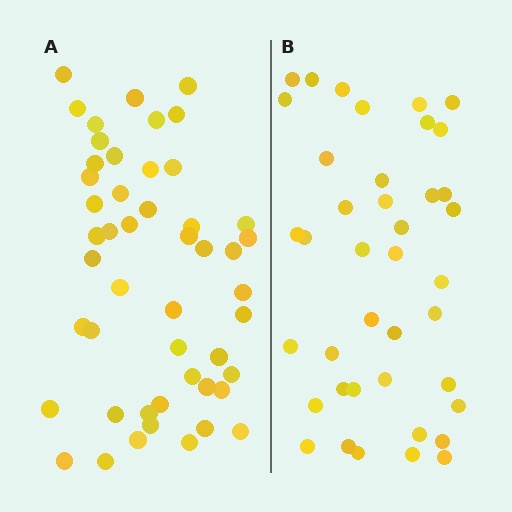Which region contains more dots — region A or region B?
Region A (the left region) has more dots.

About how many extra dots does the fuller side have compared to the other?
Region A has roughly 8 or so more dots than region B.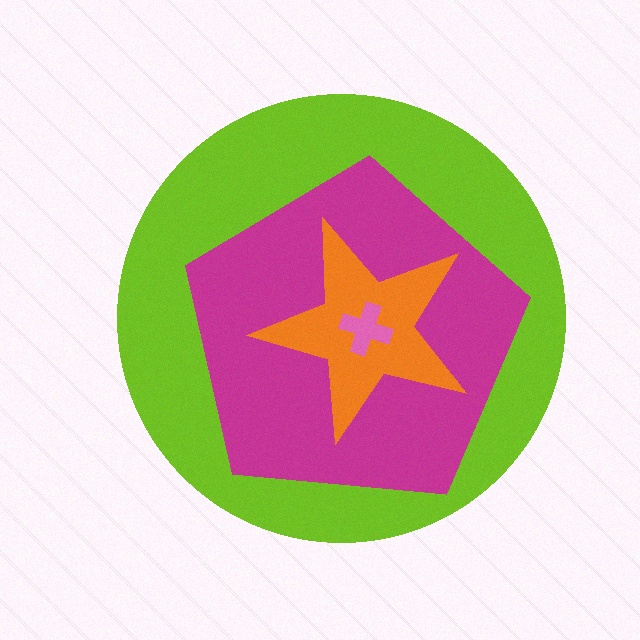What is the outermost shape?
The lime circle.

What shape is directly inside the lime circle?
The magenta pentagon.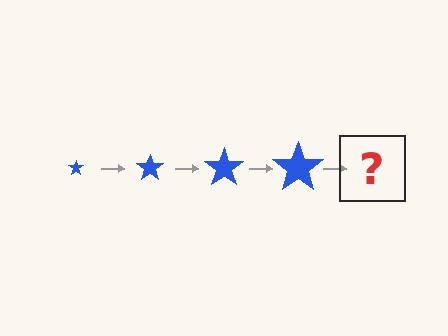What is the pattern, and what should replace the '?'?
The pattern is that the star gets progressively larger each step. The '?' should be a blue star, larger than the previous one.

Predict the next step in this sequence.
The next step is a blue star, larger than the previous one.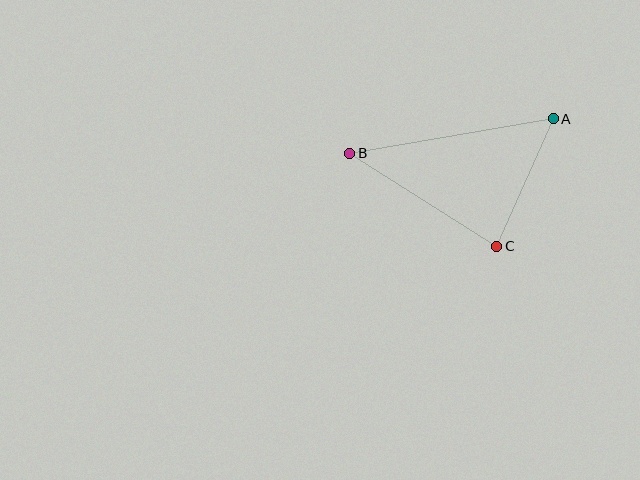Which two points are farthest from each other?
Points A and B are farthest from each other.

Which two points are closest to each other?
Points A and C are closest to each other.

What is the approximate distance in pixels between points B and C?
The distance between B and C is approximately 174 pixels.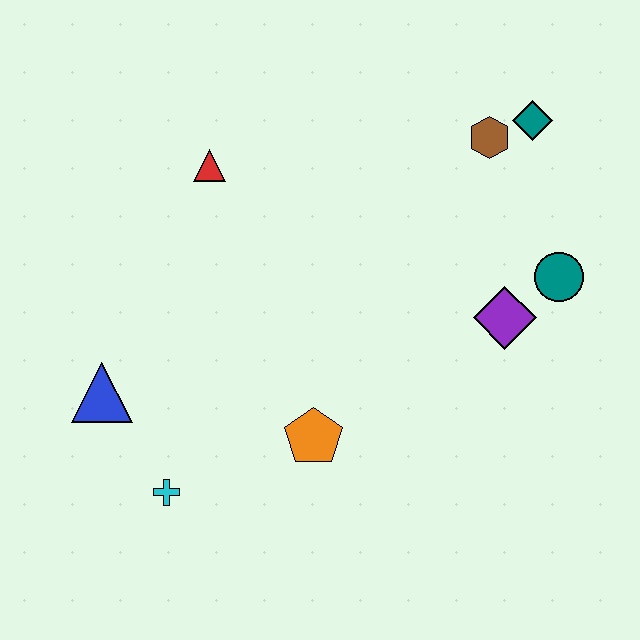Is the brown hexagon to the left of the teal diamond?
Yes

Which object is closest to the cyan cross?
The blue triangle is closest to the cyan cross.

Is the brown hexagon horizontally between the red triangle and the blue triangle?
No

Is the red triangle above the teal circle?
Yes